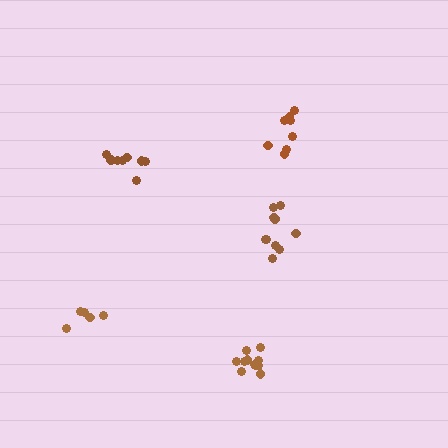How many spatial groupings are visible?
There are 5 spatial groupings.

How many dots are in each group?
Group 1: 11 dots, Group 2: 8 dots, Group 3: 8 dots, Group 4: 5 dots, Group 5: 10 dots (42 total).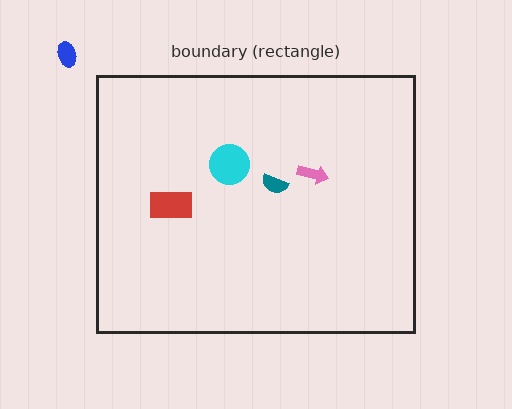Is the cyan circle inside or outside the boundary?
Inside.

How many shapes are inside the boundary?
4 inside, 1 outside.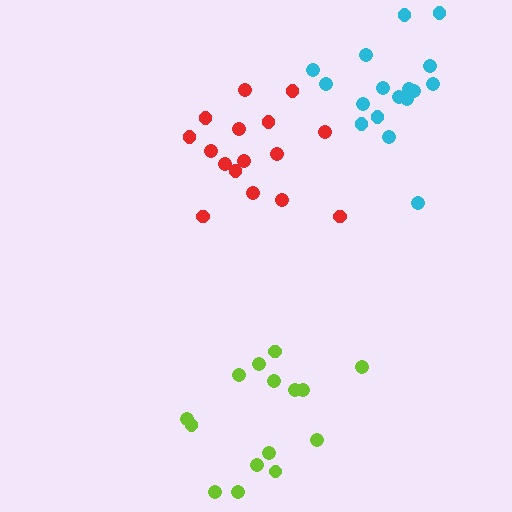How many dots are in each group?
Group 1: 17 dots, Group 2: 16 dots, Group 3: 15 dots (48 total).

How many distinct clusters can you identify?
There are 3 distinct clusters.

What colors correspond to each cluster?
The clusters are colored: cyan, red, lime.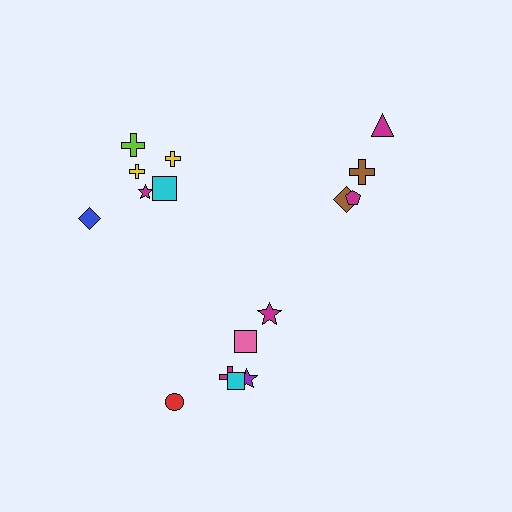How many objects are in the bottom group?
There are 6 objects.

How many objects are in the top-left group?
There are 6 objects.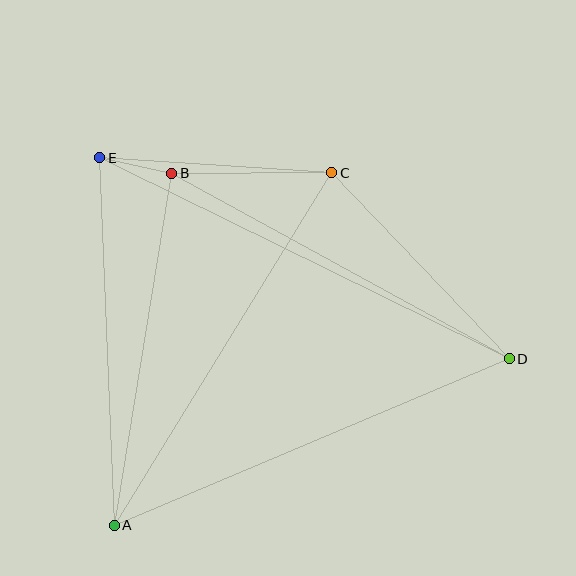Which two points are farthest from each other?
Points D and E are farthest from each other.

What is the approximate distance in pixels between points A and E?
The distance between A and E is approximately 367 pixels.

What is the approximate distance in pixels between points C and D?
The distance between C and D is approximately 257 pixels.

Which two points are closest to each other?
Points B and E are closest to each other.